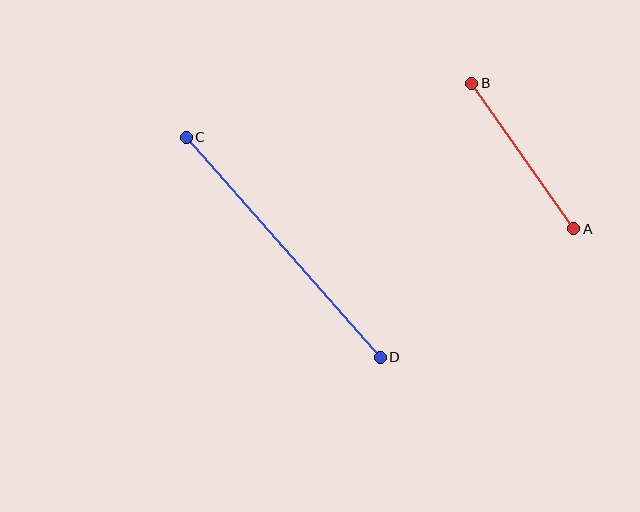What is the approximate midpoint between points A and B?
The midpoint is at approximately (523, 156) pixels.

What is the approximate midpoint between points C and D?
The midpoint is at approximately (283, 247) pixels.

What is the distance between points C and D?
The distance is approximately 293 pixels.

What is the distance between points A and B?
The distance is approximately 178 pixels.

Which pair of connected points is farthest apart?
Points C and D are farthest apart.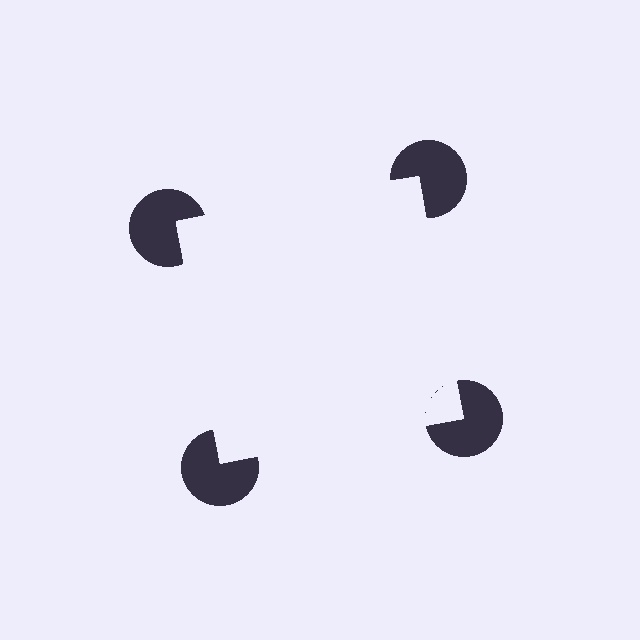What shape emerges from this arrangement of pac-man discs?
An illusory square — its edges are inferred from the aligned wedge cuts in the pac-man discs, not physically drawn.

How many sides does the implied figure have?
4 sides.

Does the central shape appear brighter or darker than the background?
It typically appears slightly brighter than the background, even though no actual brightness change is drawn.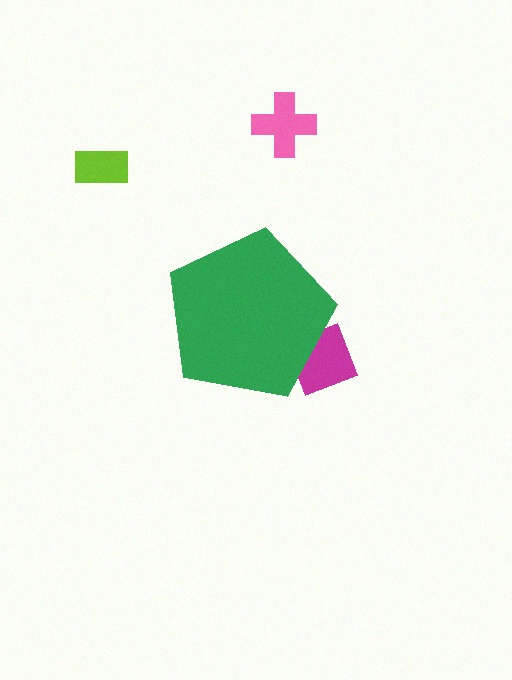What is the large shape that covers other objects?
A green pentagon.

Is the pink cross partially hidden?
No, the pink cross is fully visible.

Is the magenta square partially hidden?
Yes, the magenta square is partially hidden behind the green pentagon.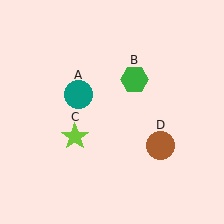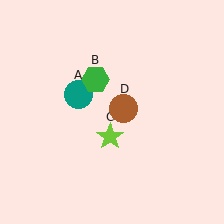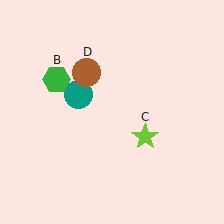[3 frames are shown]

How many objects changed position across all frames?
3 objects changed position: green hexagon (object B), lime star (object C), brown circle (object D).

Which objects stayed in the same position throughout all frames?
Teal circle (object A) remained stationary.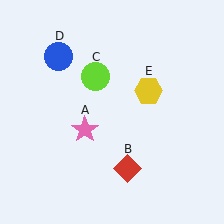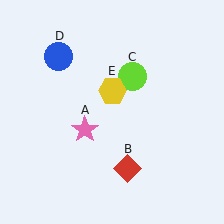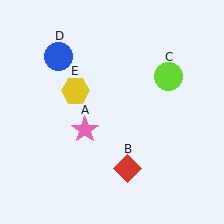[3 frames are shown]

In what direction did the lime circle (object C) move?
The lime circle (object C) moved right.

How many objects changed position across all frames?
2 objects changed position: lime circle (object C), yellow hexagon (object E).